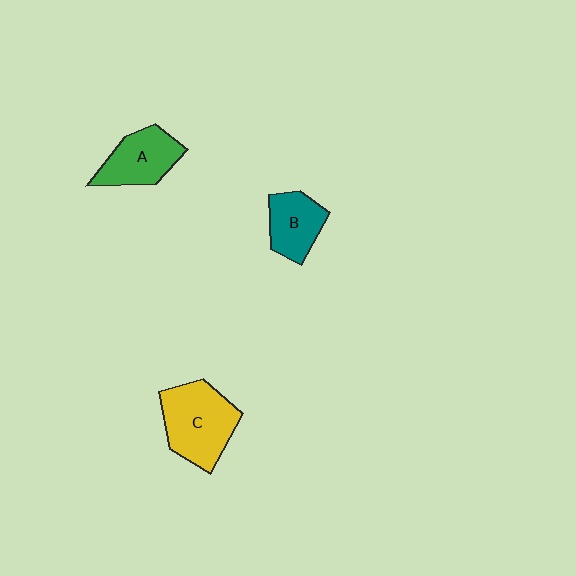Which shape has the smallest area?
Shape B (teal).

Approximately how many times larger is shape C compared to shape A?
Approximately 1.4 times.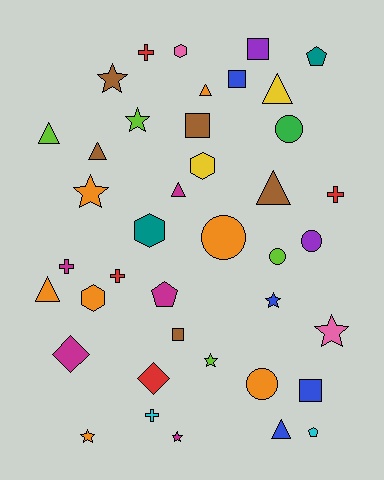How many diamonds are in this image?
There are 2 diamonds.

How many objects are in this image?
There are 40 objects.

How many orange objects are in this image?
There are 7 orange objects.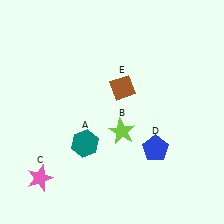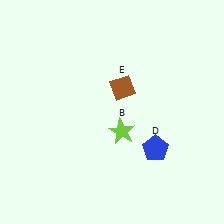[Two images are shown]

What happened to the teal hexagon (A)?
The teal hexagon (A) was removed in Image 2. It was in the bottom-left area of Image 1.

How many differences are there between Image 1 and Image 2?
There are 2 differences between the two images.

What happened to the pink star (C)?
The pink star (C) was removed in Image 2. It was in the bottom-left area of Image 1.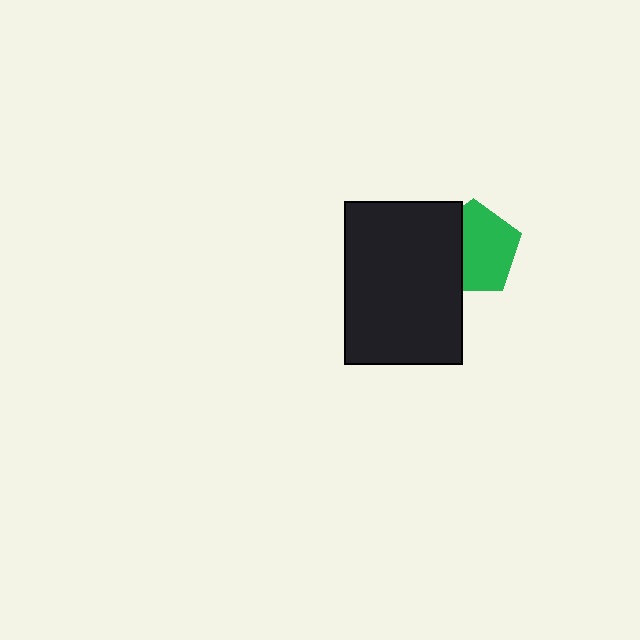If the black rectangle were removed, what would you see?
You would see the complete green pentagon.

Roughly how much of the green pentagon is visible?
About half of it is visible (roughly 64%).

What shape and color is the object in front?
The object in front is a black rectangle.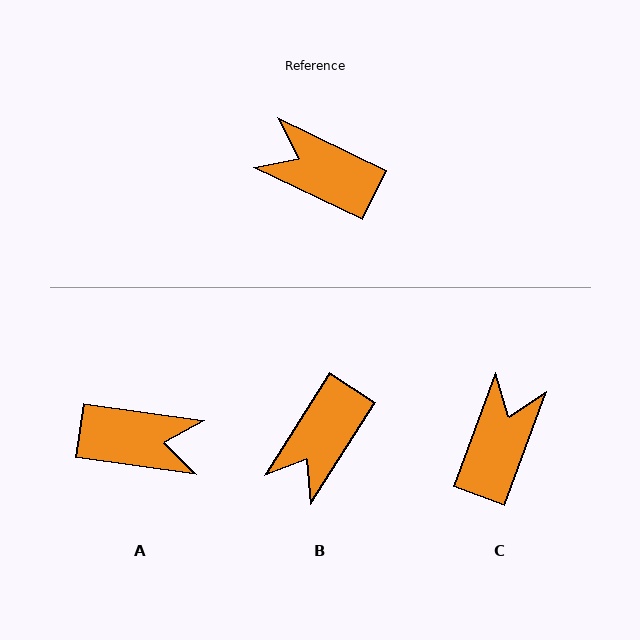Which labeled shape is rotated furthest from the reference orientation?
A, about 162 degrees away.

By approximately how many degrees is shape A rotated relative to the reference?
Approximately 162 degrees clockwise.